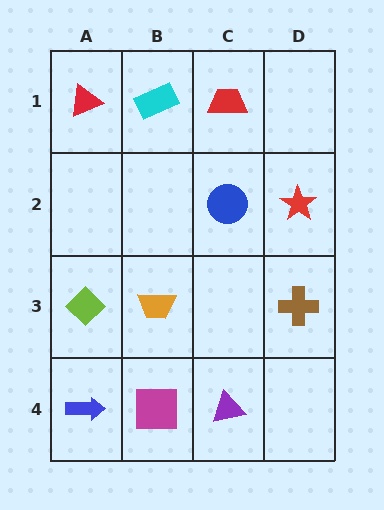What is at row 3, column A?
A lime diamond.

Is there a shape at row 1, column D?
No, that cell is empty.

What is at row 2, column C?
A blue circle.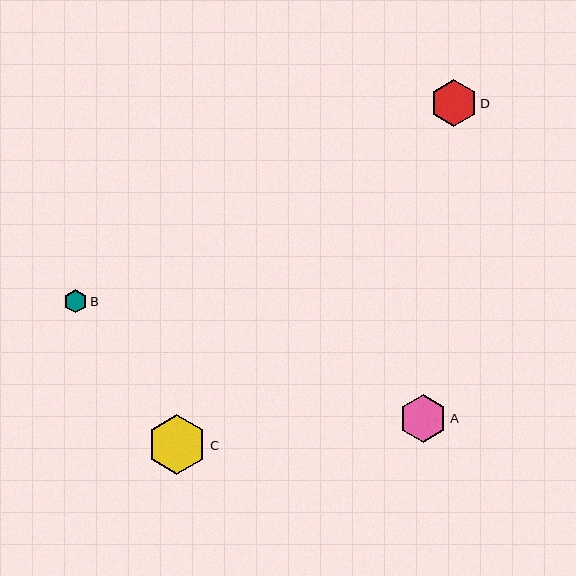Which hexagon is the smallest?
Hexagon B is the smallest with a size of approximately 23 pixels.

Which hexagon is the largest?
Hexagon C is the largest with a size of approximately 59 pixels.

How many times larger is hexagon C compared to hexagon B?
Hexagon C is approximately 2.6 times the size of hexagon B.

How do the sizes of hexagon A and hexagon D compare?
Hexagon A and hexagon D are approximately the same size.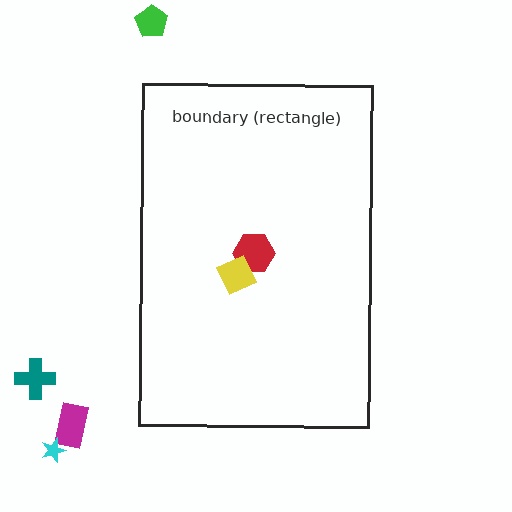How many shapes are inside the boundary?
2 inside, 4 outside.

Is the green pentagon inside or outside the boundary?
Outside.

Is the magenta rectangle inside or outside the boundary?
Outside.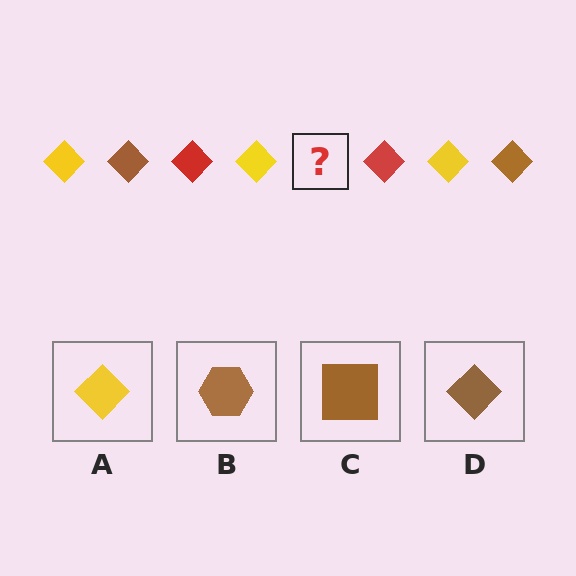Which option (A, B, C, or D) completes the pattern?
D.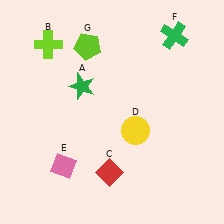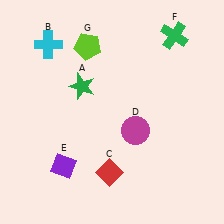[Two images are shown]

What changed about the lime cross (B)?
In Image 1, B is lime. In Image 2, it changed to cyan.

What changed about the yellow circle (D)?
In Image 1, D is yellow. In Image 2, it changed to magenta.